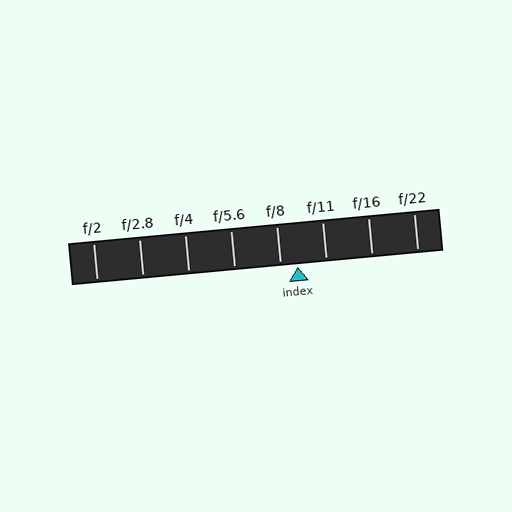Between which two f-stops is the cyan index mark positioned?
The index mark is between f/8 and f/11.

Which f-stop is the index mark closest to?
The index mark is closest to f/8.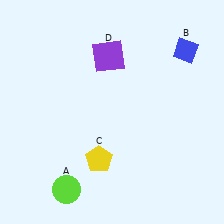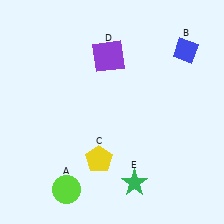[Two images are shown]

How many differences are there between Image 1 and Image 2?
There is 1 difference between the two images.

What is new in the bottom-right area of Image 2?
A green star (E) was added in the bottom-right area of Image 2.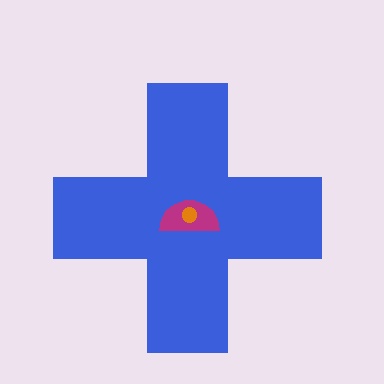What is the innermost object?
The orange circle.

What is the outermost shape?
The blue cross.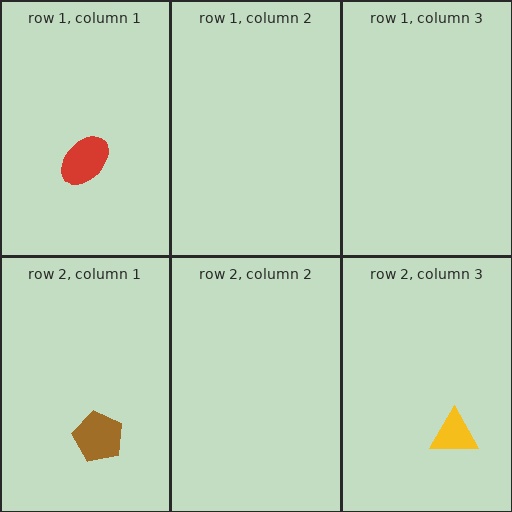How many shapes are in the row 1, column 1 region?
1.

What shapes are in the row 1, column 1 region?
The red ellipse.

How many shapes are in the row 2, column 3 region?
1.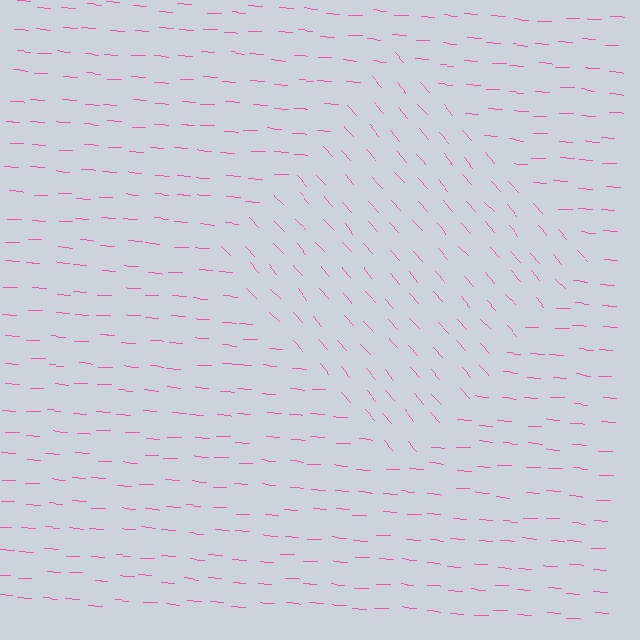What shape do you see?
I see a diamond.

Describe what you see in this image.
The image is filled with small pink line segments. A diamond region in the image has lines oriented differently from the surrounding lines, creating a visible texture boundary.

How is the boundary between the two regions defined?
The boundary is defined purely by a change in line orientation (approximately 45 degrees difference). All lines are the same color and thickness.